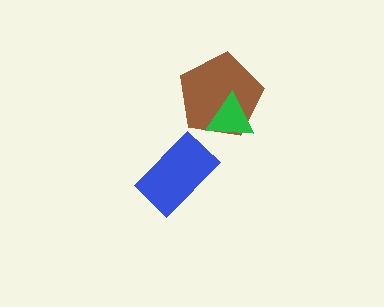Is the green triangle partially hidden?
No, no other shape covers it.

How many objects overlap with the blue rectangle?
0 objects overlap with the blue rectangle.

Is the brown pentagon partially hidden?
Yes, it is partially covered by another shape.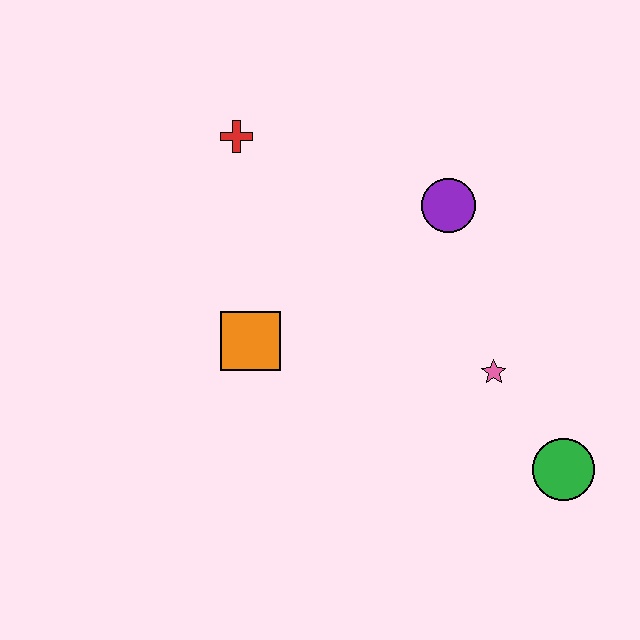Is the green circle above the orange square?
No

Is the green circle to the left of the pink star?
No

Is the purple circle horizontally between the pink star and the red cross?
Yes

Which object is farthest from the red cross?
The green circle is farthest from the red cross.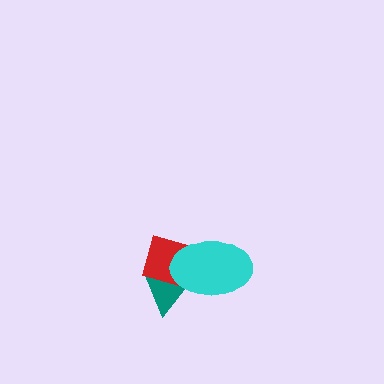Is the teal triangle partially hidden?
Yes, it is partially covered by another shape.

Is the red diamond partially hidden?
Yes, it is partially covered by another shape.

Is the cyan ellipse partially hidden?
No, no other shape covers it.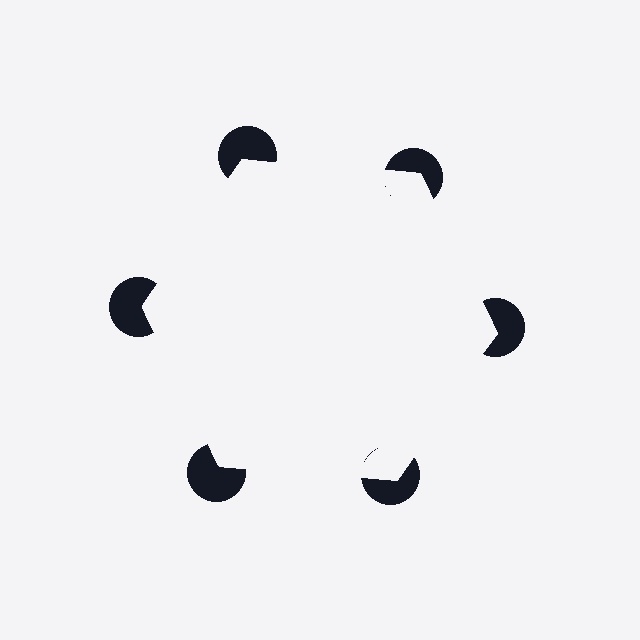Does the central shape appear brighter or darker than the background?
It typically appears slightly brighter than the background, even though no actual brightness change is drawn.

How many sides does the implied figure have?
6 sides.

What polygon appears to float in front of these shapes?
An illusory hexagon — its edges are inferred from the aligned wedge cuts in the pac-man discs, not physically drawn.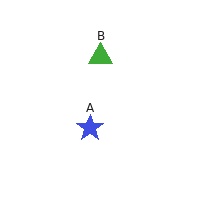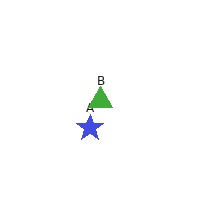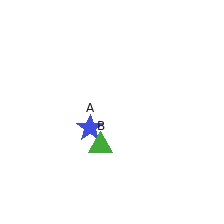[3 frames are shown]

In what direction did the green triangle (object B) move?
The green triangle (object B) moved down.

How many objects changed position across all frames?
1 object changed position: green triangle (object B).